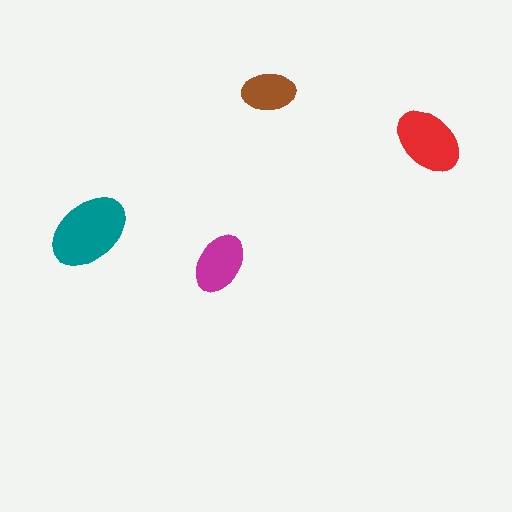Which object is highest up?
The brown ellipse is topmost.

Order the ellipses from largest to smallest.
the teal one, the red one, the magenta one, the brown one.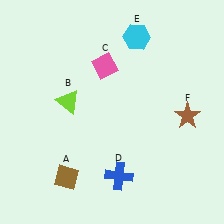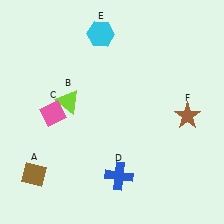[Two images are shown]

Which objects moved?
The objects that moved are: the brown diamond (A), the pink diamond (C), the cyan hexagon (E).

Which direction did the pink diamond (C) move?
The pink diamond (C) moved left.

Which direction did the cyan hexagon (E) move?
The cyan hexagon (E) moved left.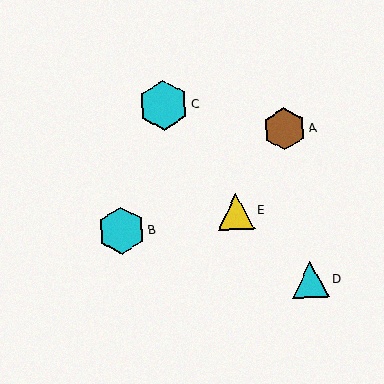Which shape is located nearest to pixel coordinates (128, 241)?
The cyan hexagon (labeled B) at (121, 231) is nearest to that location.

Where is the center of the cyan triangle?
The center of the cyan triangle is at (311, 280).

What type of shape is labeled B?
Shape B is a cyan hexagon.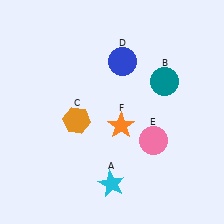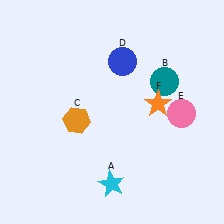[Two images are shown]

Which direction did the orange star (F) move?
The orange star (F) moved right.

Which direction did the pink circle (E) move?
The pink circle (E) moved right.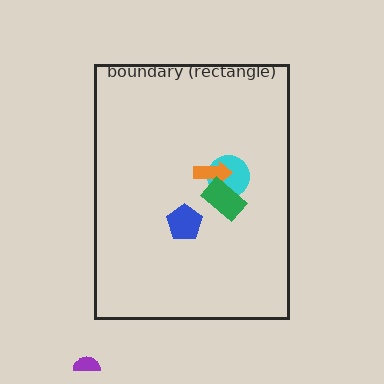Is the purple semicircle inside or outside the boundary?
Outside.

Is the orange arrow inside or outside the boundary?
Inside.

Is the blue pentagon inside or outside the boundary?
Inside.